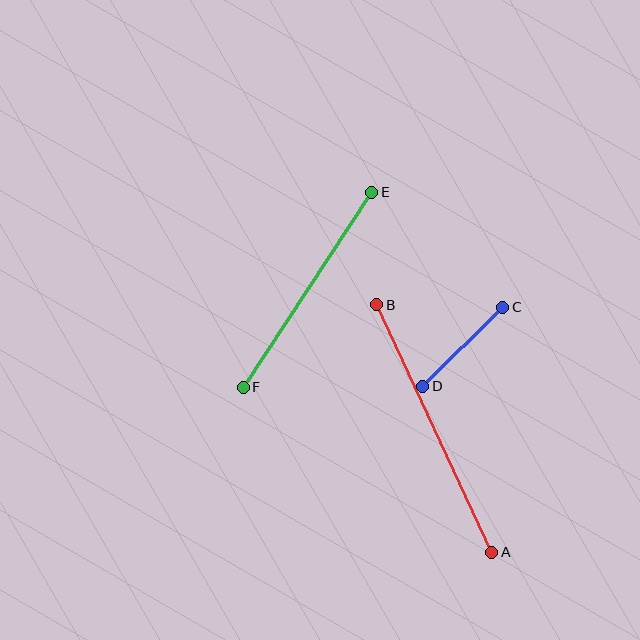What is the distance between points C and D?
The distance is approximately 113 pixels.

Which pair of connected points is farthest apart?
Points A and B are farthest apart.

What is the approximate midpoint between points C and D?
The midpoint is at approximately (463, 347) pixels.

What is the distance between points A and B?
The distance is approximately 273 pixels.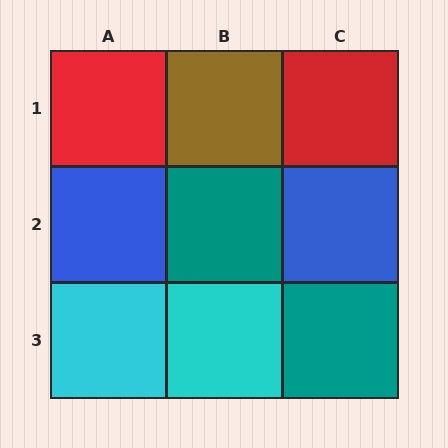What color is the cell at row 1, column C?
Red.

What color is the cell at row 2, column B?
Teal.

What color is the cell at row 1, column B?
Brown.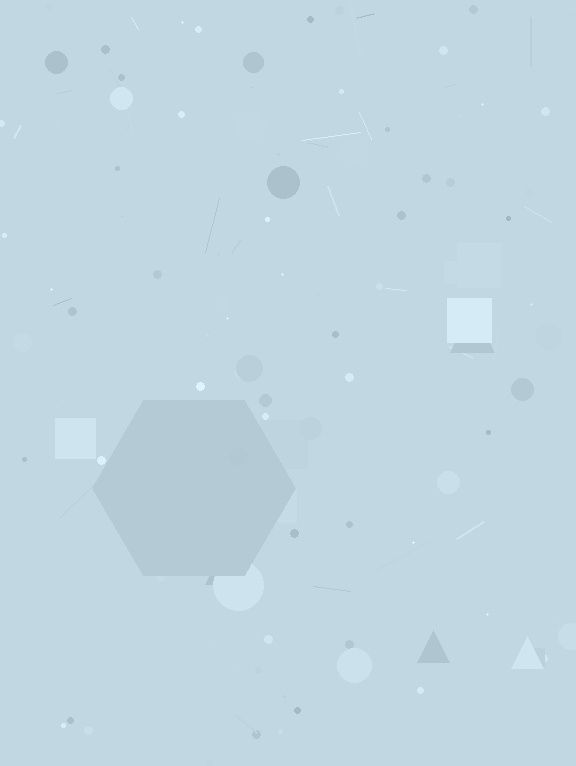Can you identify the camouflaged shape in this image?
The camouflaged shape is a hexagon.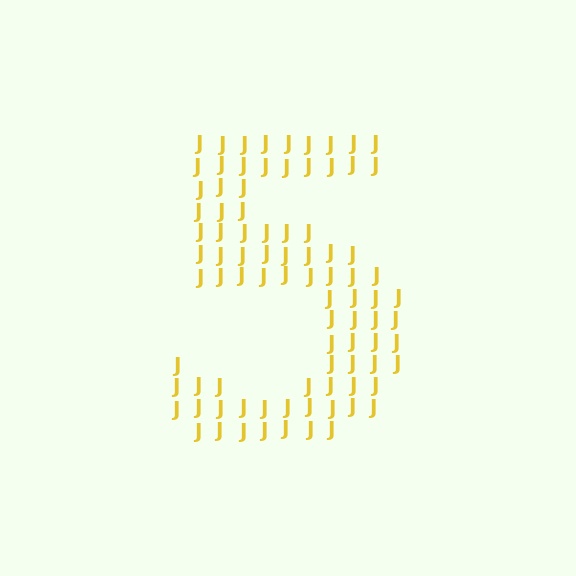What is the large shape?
The large shape is the digit 5.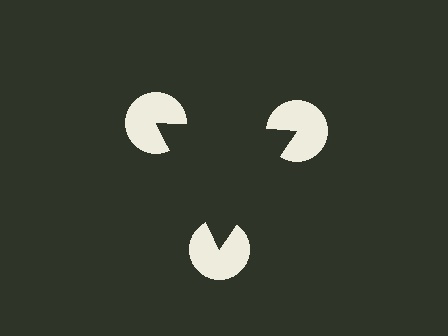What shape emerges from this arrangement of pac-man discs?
An illusory triangle — its edges are inferred from the aligned wedge cuts in the pac-man discs, not physically drawn.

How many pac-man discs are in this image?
There are 3 — one at each vertex of the illusory triangle.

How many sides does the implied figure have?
3 sides.